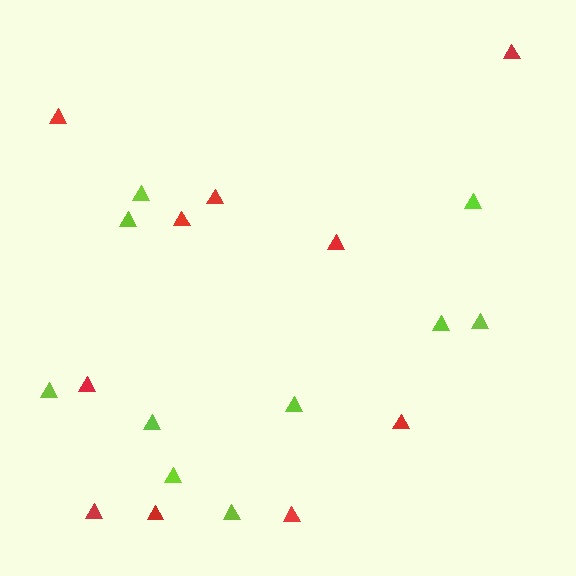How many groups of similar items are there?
There are 2 groups: one group of red triangles (10) and one group of lime triangles (10).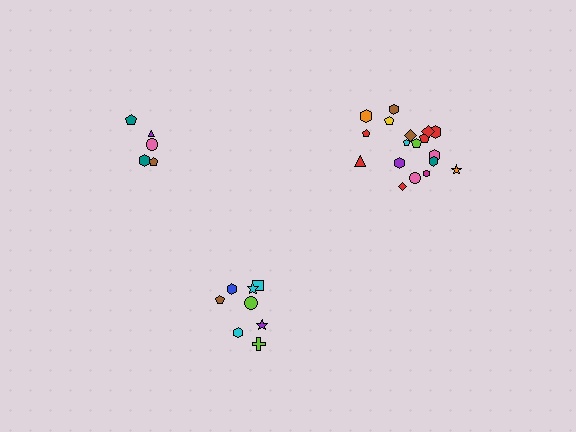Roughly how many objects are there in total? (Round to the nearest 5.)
Roughly 30 objects in total.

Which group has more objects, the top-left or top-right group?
The top-right group.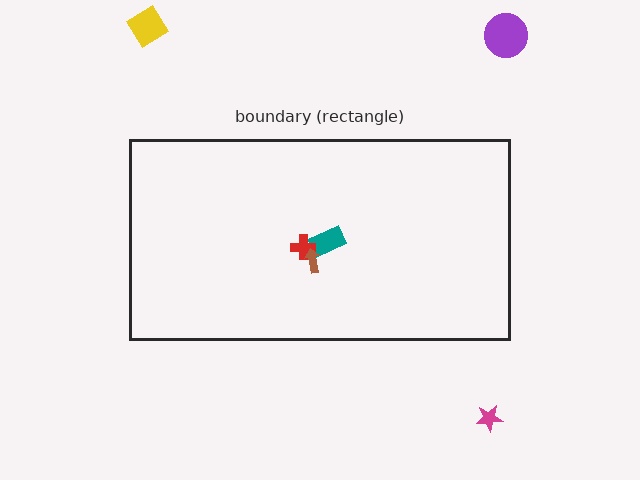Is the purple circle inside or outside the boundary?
Outside.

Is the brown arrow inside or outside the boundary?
Inside.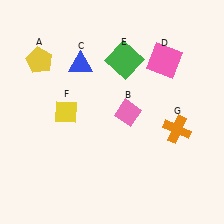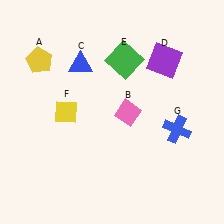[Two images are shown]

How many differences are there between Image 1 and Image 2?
There are 2 differences between the two images.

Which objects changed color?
D changed from pink to purple. G changed from orange to blue.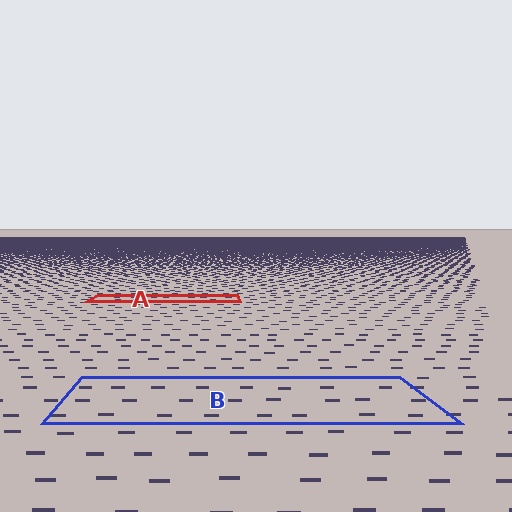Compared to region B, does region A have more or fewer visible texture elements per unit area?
Region A has more texture elements per unit area — they are packed more densely because it is farther away.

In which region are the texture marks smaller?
The texture marks are smaller in region A, because it is farther away.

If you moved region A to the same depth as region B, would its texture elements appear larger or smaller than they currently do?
They would appear larger. At a closer depth, the same texture elements are projected at a bigger on-screen size.